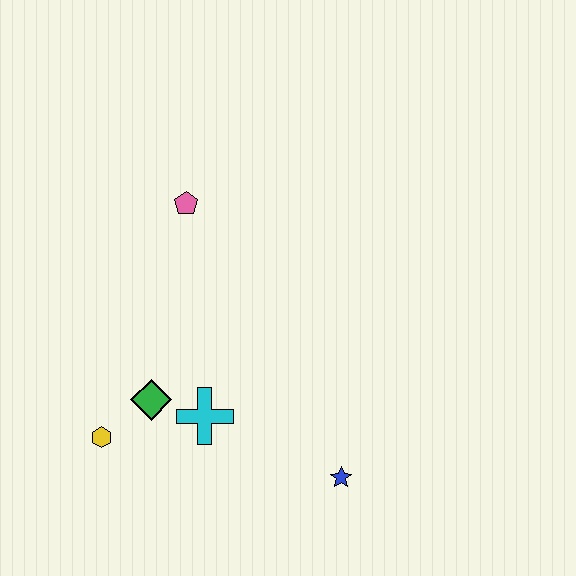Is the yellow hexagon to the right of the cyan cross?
No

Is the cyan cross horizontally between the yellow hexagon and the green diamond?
No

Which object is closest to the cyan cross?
The green diamond is closest to the cyan cross.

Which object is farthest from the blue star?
The pink pentagon is farthest from the blue star.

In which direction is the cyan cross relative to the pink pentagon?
The cyan cross is below the pink pentagon.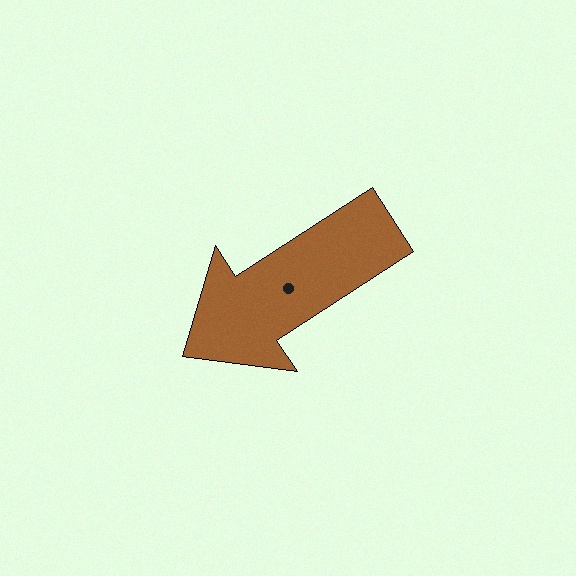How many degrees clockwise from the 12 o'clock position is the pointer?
Approximately 237 degrees.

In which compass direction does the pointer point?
Southwest.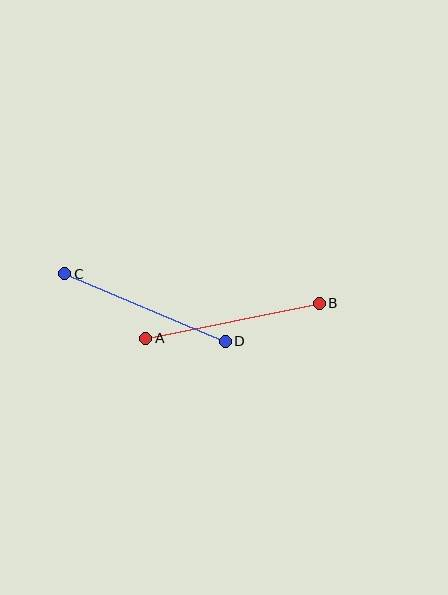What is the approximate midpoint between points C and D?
The midpoint is at approximately (145, 307) pixels.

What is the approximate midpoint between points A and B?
The midpoint is at approximately (232, 321) pixels.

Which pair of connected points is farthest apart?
Points A and B are farthest apart.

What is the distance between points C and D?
The distance is approximately 174 pixels.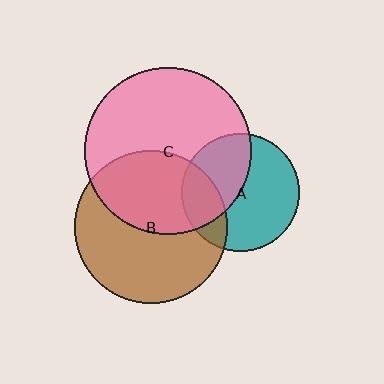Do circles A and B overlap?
Yes.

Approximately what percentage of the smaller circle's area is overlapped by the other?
Approximately 25%.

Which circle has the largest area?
Circle C (pink).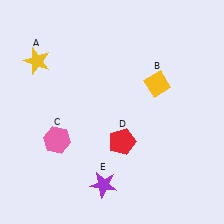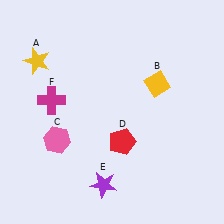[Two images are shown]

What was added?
A magenta cross (F) was added in Image 2.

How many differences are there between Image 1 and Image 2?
There is 1 difference between the two images.